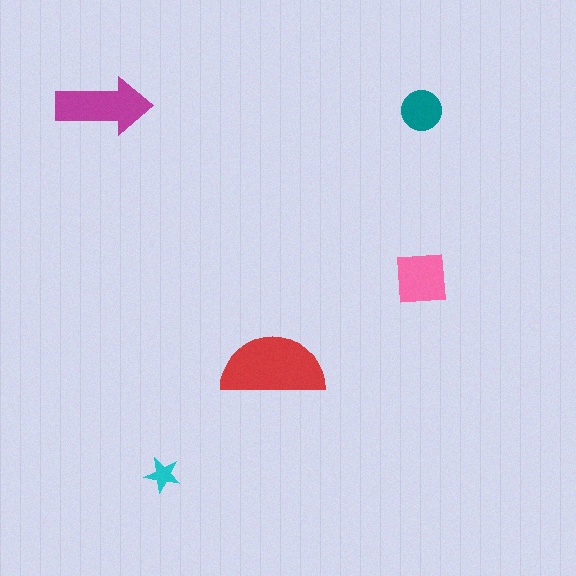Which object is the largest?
The red semicircle.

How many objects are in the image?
There are 5 objects in the image.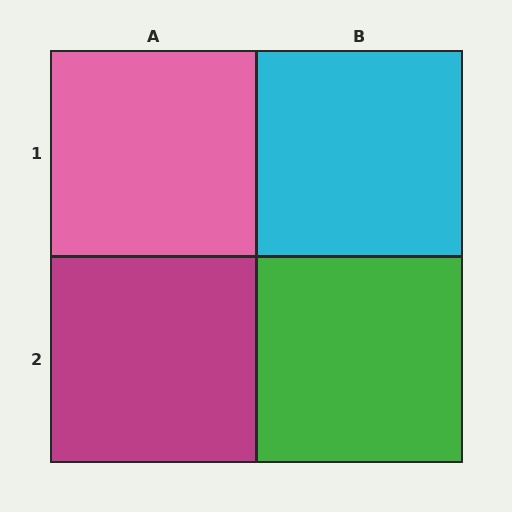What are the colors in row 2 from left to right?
Magenta, green.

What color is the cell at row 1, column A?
Pink.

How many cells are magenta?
1 cell is magenta.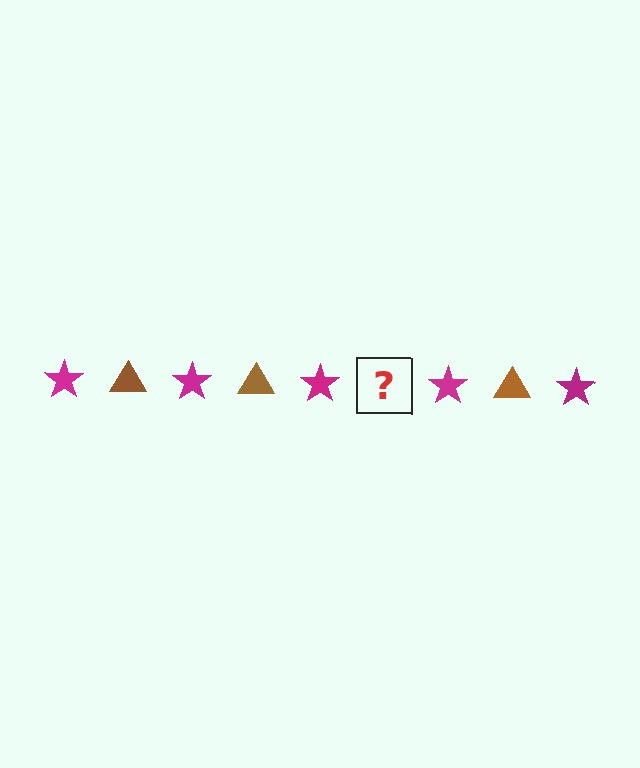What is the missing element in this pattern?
The missing element is a brown triangle.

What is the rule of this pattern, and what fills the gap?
The rule is that the pattern alternates between magenta star and brown triangle. The gap should be filled with a brown triangle.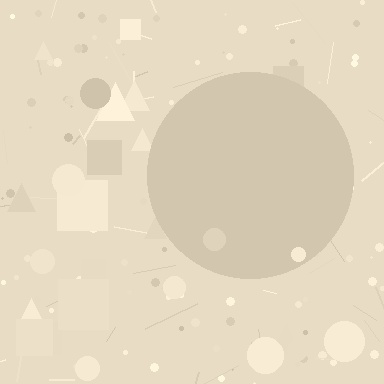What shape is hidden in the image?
A circle is hidden in the image.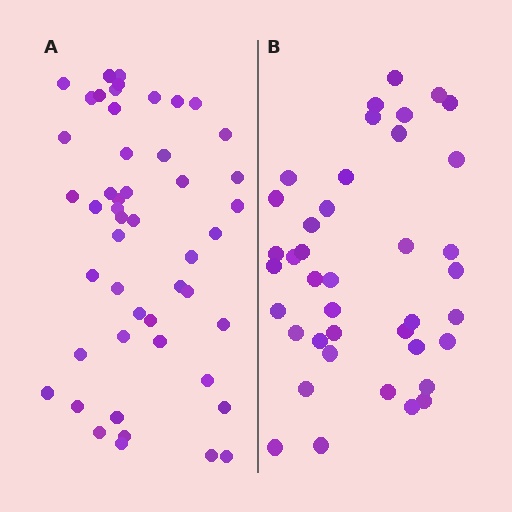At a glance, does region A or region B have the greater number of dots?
Region A (the left region) has more dots.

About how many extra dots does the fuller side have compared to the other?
Region A has roughly 8 or so more dots than region B.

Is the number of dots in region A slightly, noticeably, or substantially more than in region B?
Region A has only slightly more — the two regions are fairly close. The ratio is roughly 1.2 to 1.